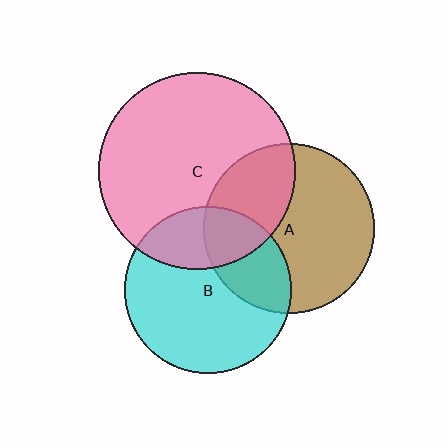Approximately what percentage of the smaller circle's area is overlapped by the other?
Approximately 25%.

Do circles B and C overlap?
Yes.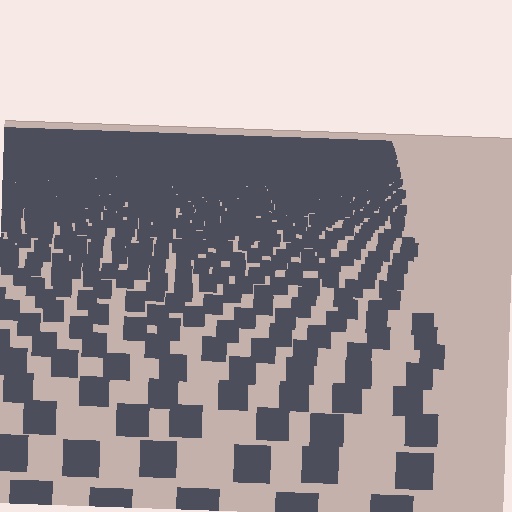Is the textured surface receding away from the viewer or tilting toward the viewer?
The surface is receding away from the viewer. Texture elements get smaller and denser toward the top.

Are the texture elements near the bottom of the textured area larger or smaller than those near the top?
Larger. Near the bottom, elements are closer to the viewer and appear at a bigger on-screen size.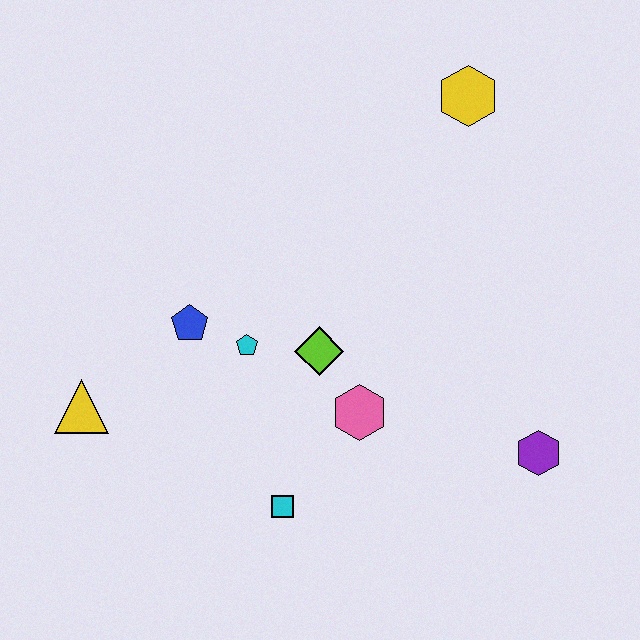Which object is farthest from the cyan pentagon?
The yellow hexagon is farthest from the cyan pentagon.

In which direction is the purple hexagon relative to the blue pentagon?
The purple hexagon is to the right of the blue pentagon.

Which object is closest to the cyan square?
The pink hexagon is closest to the cyan square.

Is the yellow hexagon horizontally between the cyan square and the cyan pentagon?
No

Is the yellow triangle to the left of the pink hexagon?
Yes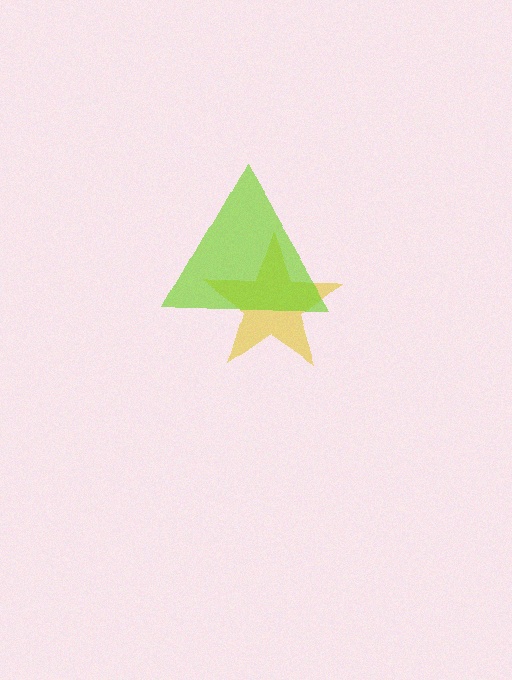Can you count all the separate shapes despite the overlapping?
Yes, there are 2 separate shapes.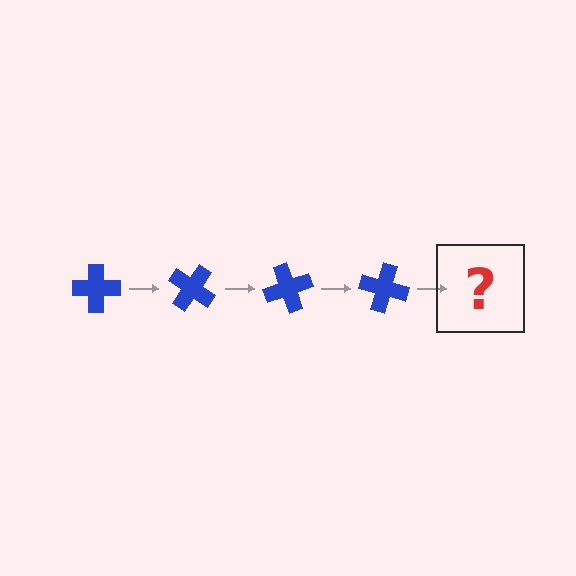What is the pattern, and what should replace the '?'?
The pattern is that the cross rotates 35 degrees each step. The '?' should be a blue cross rotated 140 degrees.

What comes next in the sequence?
The next element should be a blue cross rotated 140 degrees.